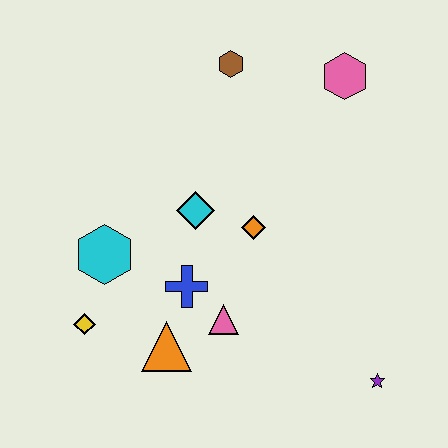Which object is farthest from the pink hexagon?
The yellow diamond is farthest from the pink hexagon.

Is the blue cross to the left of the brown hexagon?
Yes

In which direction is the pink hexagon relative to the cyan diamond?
The pink hexagon is to the right of the cyan diamond.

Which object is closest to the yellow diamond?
The cyan hexagon is closest to the yellow diamond.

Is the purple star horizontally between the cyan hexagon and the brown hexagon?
No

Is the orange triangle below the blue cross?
Yes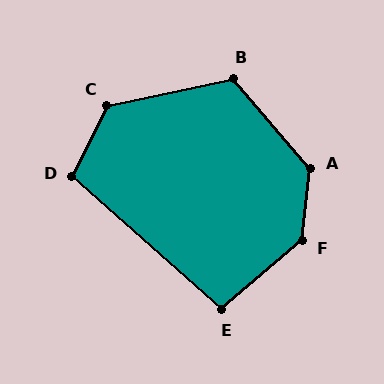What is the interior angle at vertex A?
Approximately 133 degrees (obtuse).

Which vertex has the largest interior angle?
F, at approximately 137 degrees.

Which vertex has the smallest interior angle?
E, at approximately 98 degrees.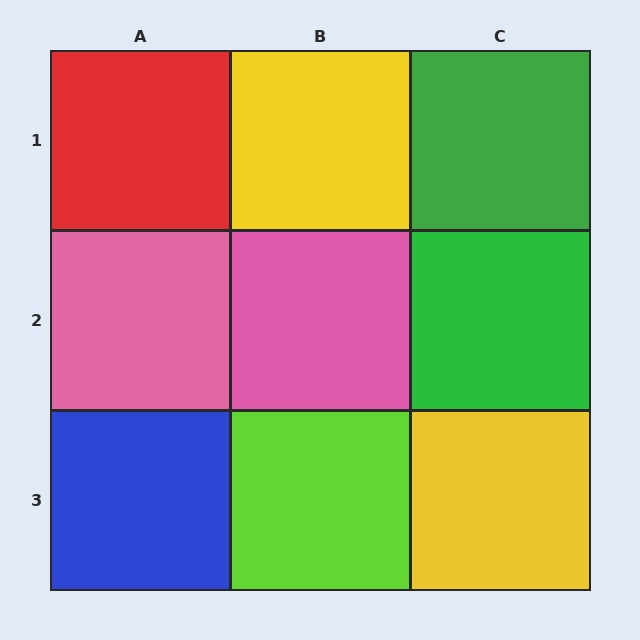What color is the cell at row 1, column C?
Green.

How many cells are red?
1 cell is red.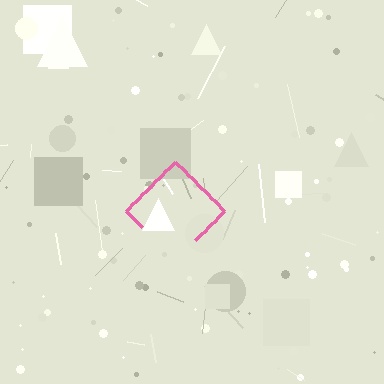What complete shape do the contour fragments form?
The contour fragments form a diamond.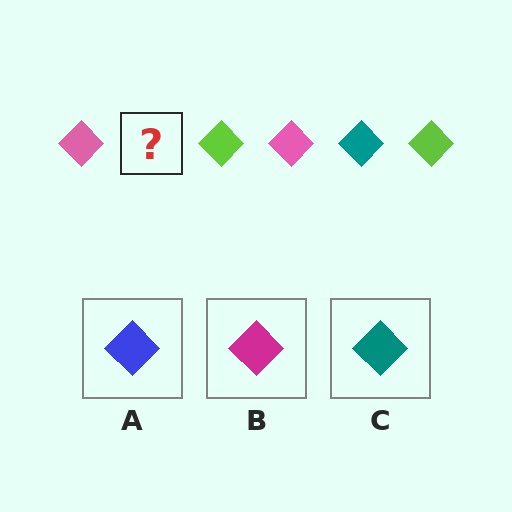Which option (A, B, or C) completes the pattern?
C.